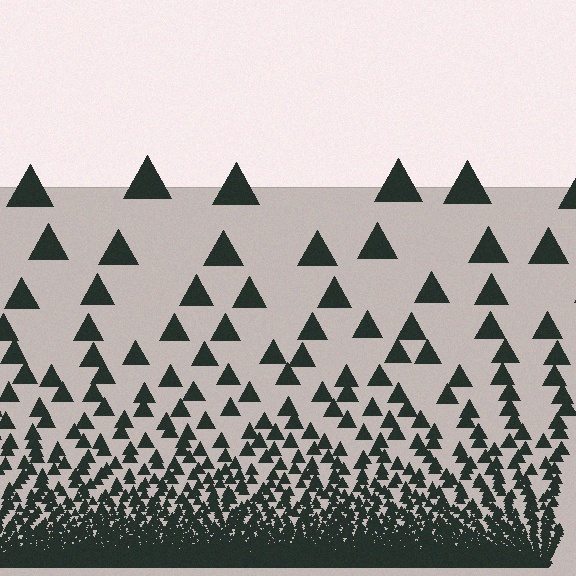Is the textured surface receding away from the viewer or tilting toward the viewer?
The surface appears to tilt toward the viewer. Texture elements get larger and sparser toward the top.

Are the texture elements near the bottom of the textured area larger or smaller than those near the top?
Smaller. The gradient is inverted — elements near the bottom are smaller and denser.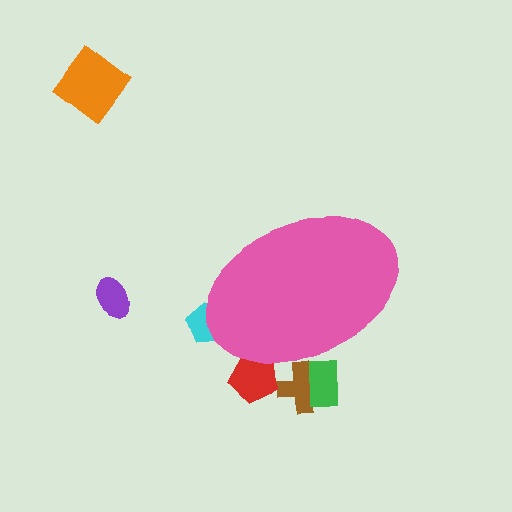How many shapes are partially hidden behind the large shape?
4 shapes are partially hidden.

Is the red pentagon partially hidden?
Yes, the red pentagon is partially hidden behind the pink ellipse.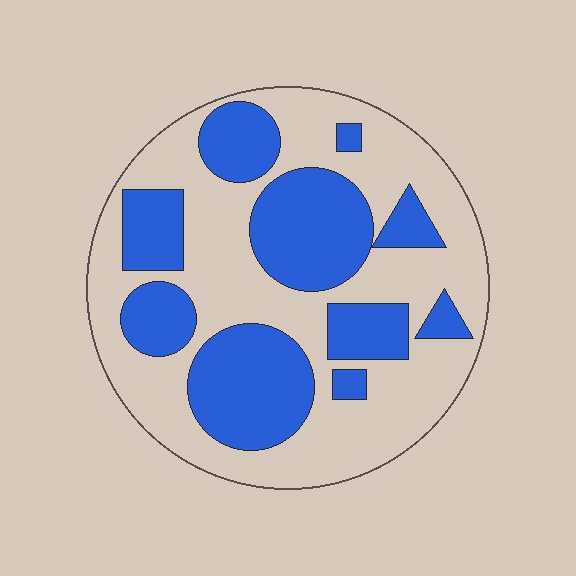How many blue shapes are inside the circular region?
10.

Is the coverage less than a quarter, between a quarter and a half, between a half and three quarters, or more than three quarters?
Between a quarter and a half.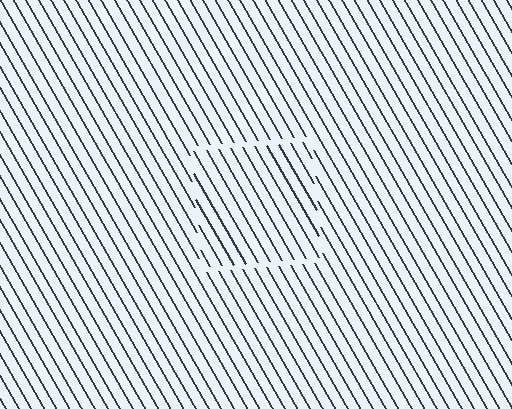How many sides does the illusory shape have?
4 sides — the line-ends trace a square.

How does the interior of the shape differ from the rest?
The interior of the shape contains the same grating, shifted by half a period — the contour is defined by the phase discontinuity where line-ends from the inner and outer gratings abut.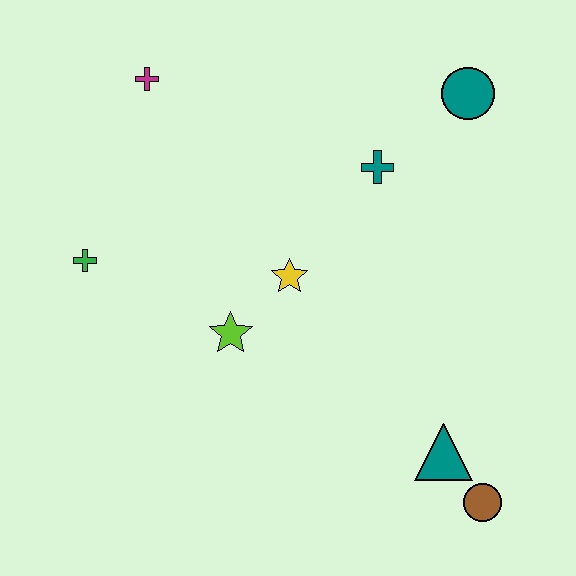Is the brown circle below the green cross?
Yes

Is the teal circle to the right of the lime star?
Yes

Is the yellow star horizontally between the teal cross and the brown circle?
No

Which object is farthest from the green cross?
The brown circle is farthest from the green cross.